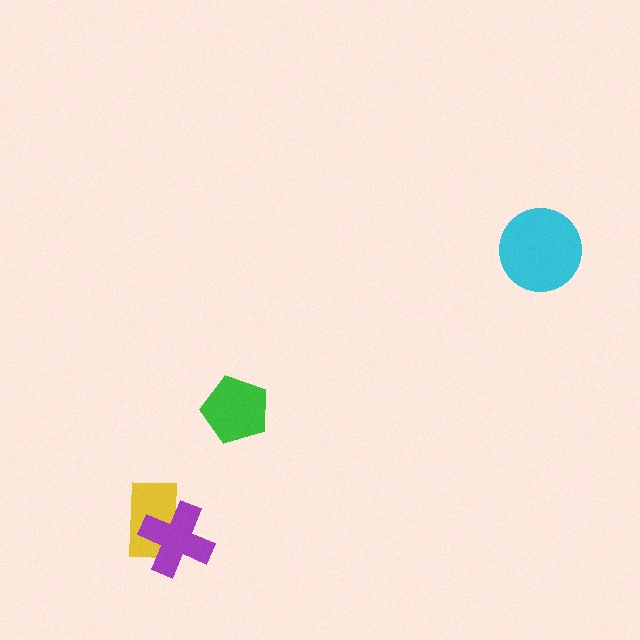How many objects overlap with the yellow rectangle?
1 object overlaps with the yellow rectangle.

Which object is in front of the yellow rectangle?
The purple cross is in front of the yellow rectangle.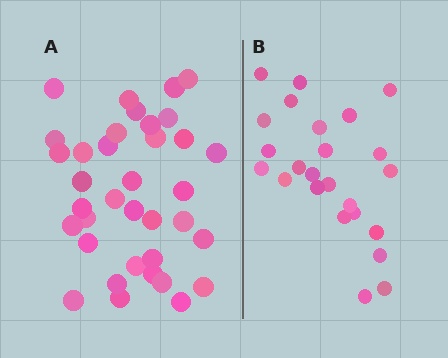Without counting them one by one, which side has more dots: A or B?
Region A (the left region) has more dots.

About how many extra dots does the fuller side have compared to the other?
Region A has roughly 12 or so more dots than region B.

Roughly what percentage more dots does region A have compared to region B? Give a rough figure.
About 50% more.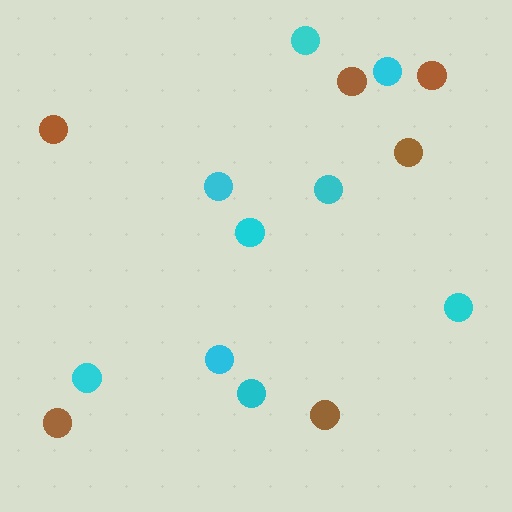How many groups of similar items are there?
There are 2 groups: one group of brown circles (6) and one group of cyan circles (9).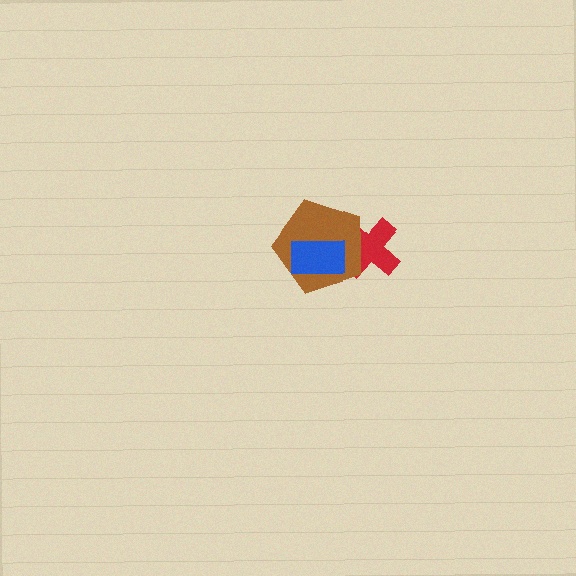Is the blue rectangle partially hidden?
No, no other shape covers it.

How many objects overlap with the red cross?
1 object overlaps with the red cross.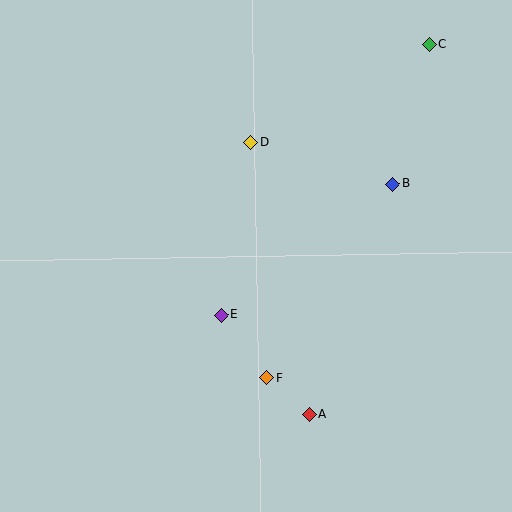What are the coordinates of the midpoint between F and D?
The midpoint between F and D is at (259, 260).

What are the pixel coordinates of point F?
Point F is at (267, 378).